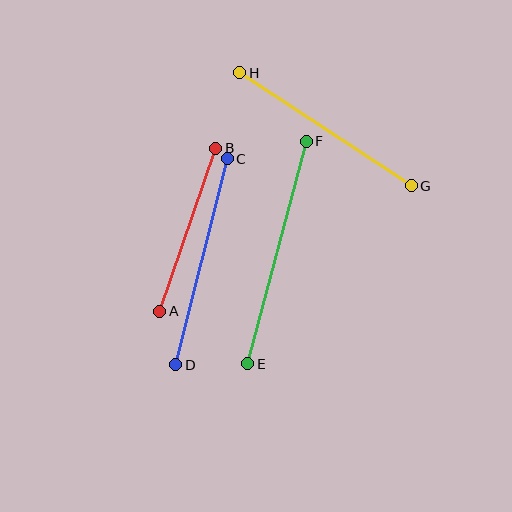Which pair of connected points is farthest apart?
Points E and F are farthest apart.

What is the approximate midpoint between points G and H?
The midpoint is at approximately (326, 129) pixels.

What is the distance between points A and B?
The distance is approximately 173 pixels.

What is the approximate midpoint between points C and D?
The midpoint is at approximately (202, 262) pixels.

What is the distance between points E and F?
The distance is approximately 230 pixels.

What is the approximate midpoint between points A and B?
The midpoint is at approximately (188, 230) pixels.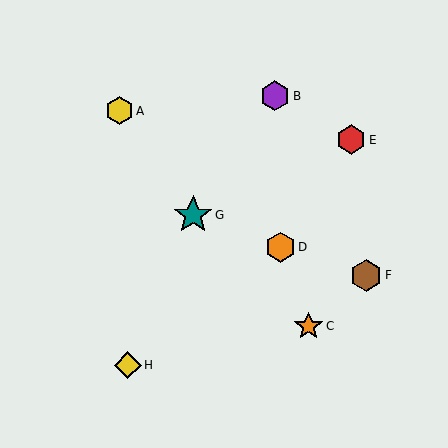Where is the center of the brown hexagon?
The center of the brown hexagon is at (366, 275).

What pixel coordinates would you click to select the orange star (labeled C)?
Click at (309, 326) to select the orange star C.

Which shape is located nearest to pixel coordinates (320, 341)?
The orange star (labeled C) at (309, 326) is nearest to that location.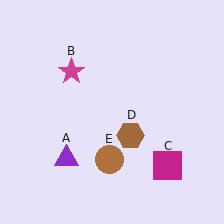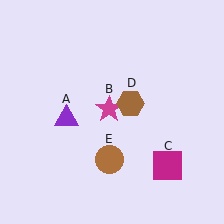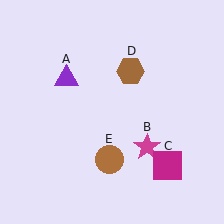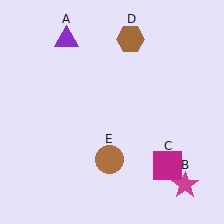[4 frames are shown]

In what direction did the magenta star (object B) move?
The magenta star (object B) moved down and to the right.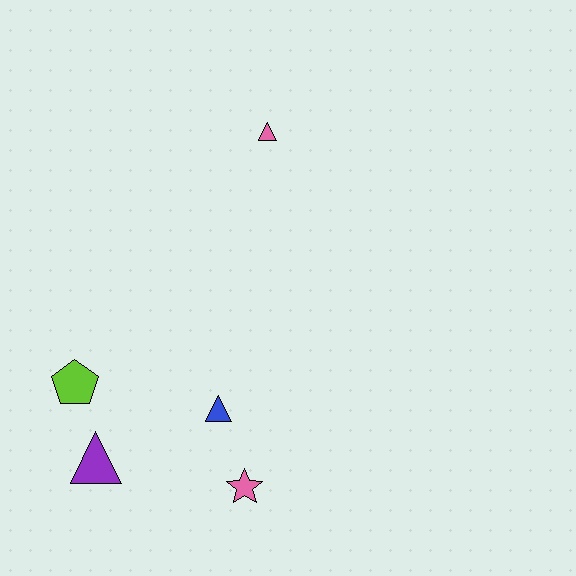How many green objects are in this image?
There are no green objects.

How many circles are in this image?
There are no circles.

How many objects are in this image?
There are 5 objects.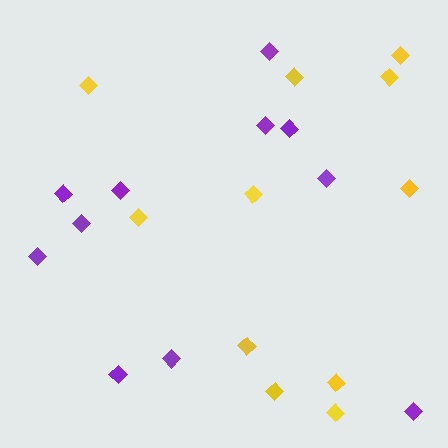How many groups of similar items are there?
There are 2 groups: one group of purple diamonds (11) and one group of yellow diamonds (11).